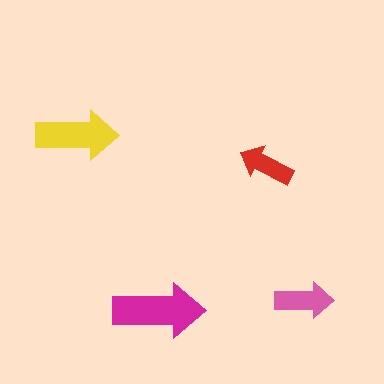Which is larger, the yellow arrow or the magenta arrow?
The magenta one.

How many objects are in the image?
There are 4 objects in the image.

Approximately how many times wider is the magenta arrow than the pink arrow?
About 1.5 times wider.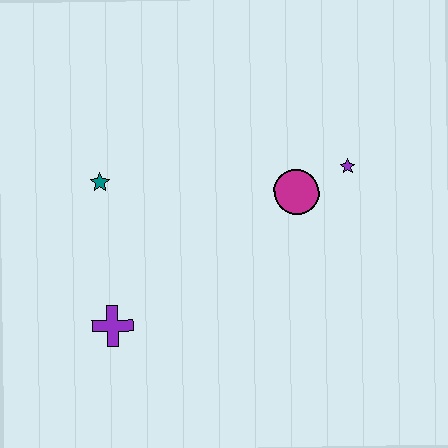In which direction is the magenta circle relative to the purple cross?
The magenta circle is to the right of the purple cross.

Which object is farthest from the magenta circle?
The purple cross is farthest from the magenta circle.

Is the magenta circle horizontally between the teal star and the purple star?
Yes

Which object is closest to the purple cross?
The teal star is closest to the purple cross.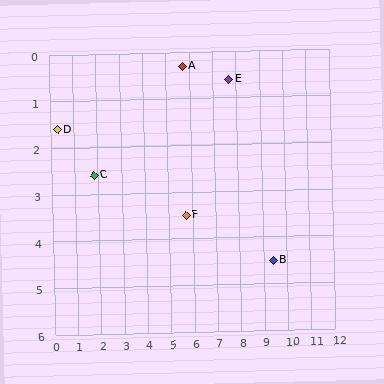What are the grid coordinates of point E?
Point E is at approximately (7.7, 0.6).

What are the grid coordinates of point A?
Point A is at approximately (5.7, 0.3).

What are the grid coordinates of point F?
Point F is at approximately (5.7, 3.5).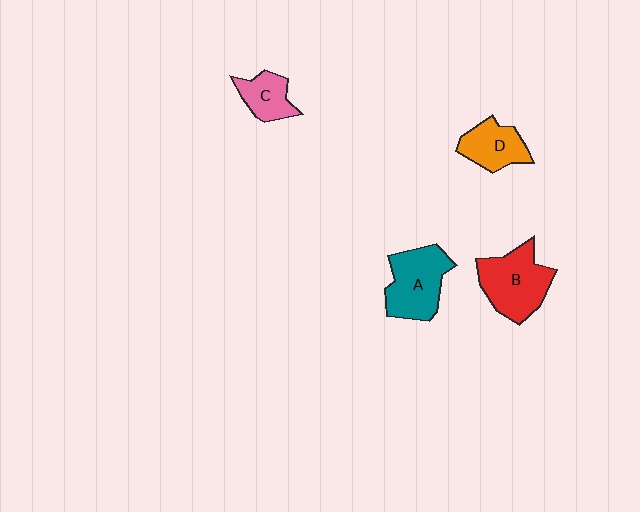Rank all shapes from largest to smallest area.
From largest to smallest: B (red), A (teal), D (orange), C (pink).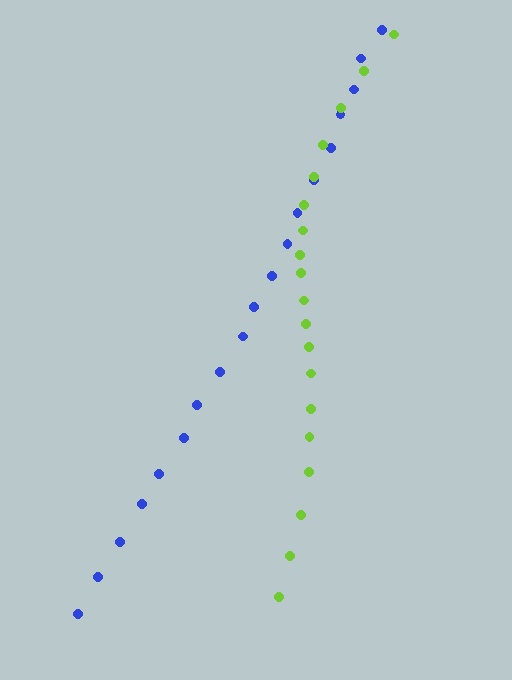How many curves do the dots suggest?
There are 2 distinct paths.